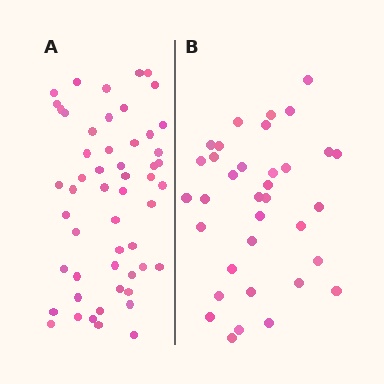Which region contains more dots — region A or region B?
Region A (the left region) has more dots.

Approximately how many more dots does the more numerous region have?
Region A has approximately 20 more dots than region B.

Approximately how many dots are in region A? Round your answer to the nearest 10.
About 50 dots. (The exact count is 53, which rounds to 50.)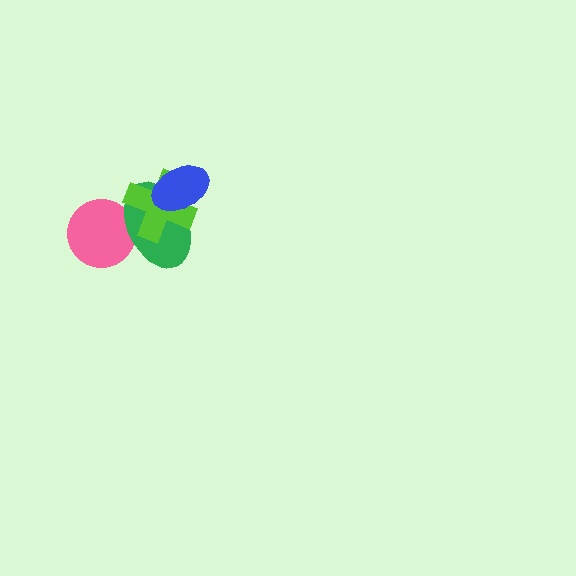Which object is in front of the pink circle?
The green ellipse is in front of the pink circle.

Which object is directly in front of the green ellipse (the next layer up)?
The lime cross is directly in front of the green ellipse.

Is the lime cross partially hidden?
Yes, it is partially covered by another shape.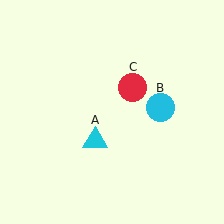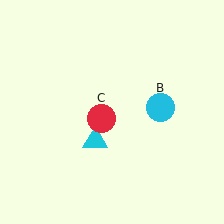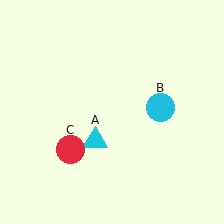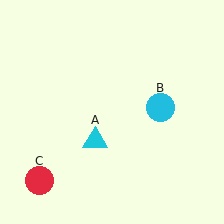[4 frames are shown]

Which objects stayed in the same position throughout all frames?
Cyan triangle (object A) and cyan circle (object B) remained stationary.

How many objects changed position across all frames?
1 object changed position: red circle (object C).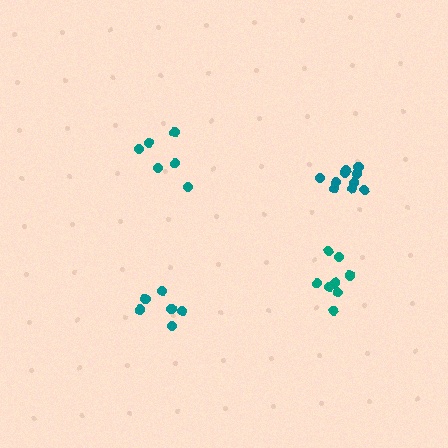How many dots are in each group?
Group 1: 6 dots, Group 2: 10 dots, Group 3: 6 dots, Group 4: 8 dots (30 total).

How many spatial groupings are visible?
There are 4 spatial groupings.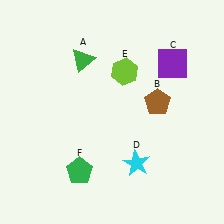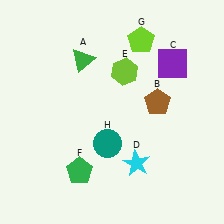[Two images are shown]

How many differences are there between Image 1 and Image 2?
There are 2 differences between the two images.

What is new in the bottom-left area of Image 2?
A teal circle (H) was added in the bottom-left area of Image 2.